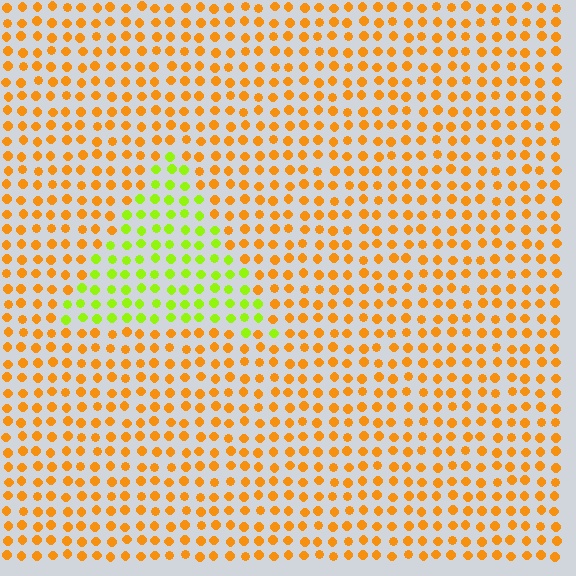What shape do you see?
I see a triangle.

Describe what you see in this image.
The image is filled with small orange elements in a uniform arrangement. A triangle-shaped region is visible where the elements are tinted to a slightly different hue, forming a subtle color boundary.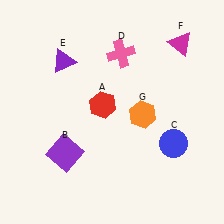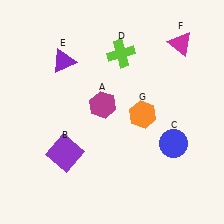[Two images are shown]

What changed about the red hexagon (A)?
In Image 1, A is red. In Image 2, it changed to magenta.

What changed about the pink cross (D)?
In Image 1, D is pink. In Image 2, it changed to lime.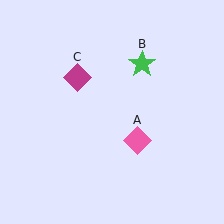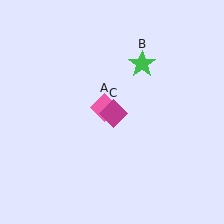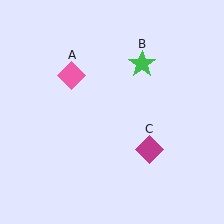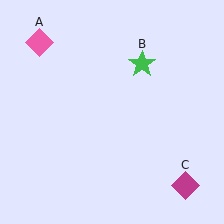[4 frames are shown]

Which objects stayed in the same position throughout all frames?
Green star (object B) remained stationary.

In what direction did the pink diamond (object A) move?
The pink diamond (object A) moved up and to the left.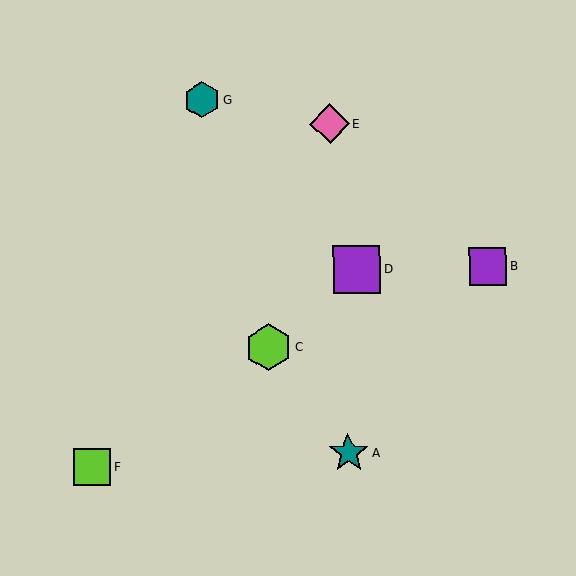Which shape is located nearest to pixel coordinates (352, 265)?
The purple square (labeled D) at (357, 269) is nearest to that location.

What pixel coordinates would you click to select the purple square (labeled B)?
Click at (488, 266) to select the purple square B.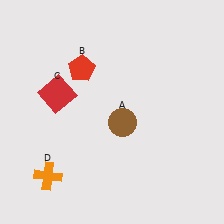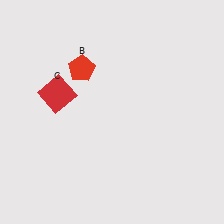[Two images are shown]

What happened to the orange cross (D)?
The orange cross (D) was removed in Image 2. It was in the bottom-left area of Image 1.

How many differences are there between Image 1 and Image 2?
There are 2 differences between the two images.